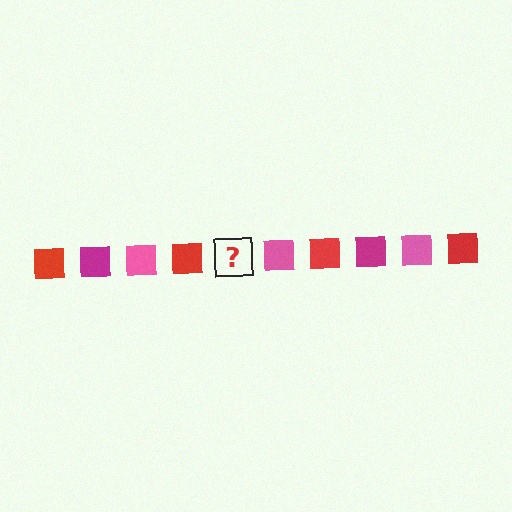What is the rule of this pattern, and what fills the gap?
The rule is that the pattern cycles through red, magenta, pink squares. The gap should be filled with a magenta square.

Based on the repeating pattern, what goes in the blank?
The blank should be a magenta square.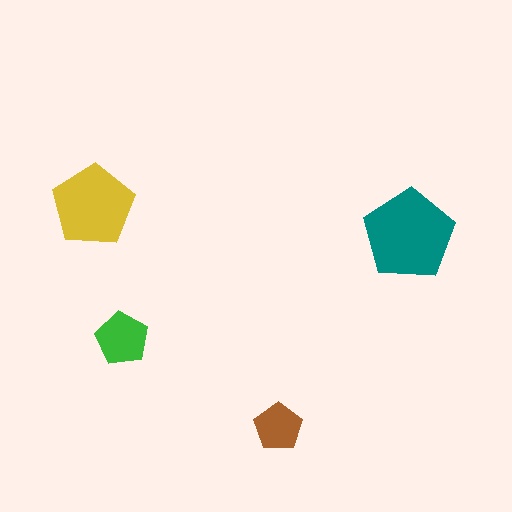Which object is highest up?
The yellow pentagon is topmost.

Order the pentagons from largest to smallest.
the teal one, the yellow one, the green one, the brown one.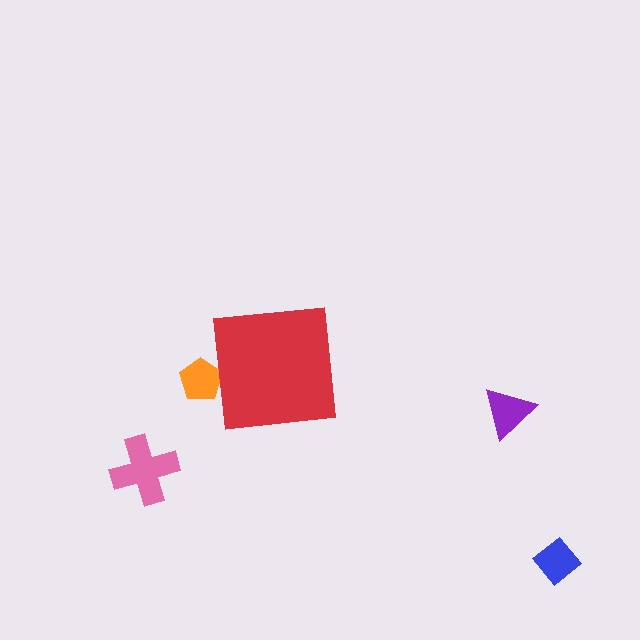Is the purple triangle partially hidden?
No, the purple triangle is fully visible.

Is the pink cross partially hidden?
No, the pink cross is fully visible.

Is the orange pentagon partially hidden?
Yes, the orange pentagon is partially hidden behind the red square.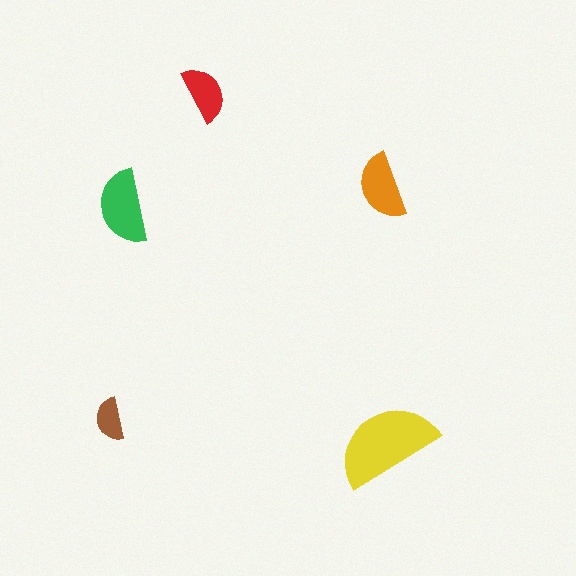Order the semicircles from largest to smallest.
the yellow one, the green one, the orange one, the red one, the brown one.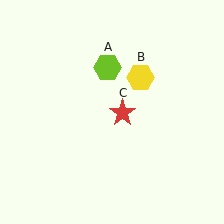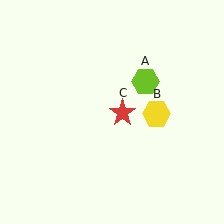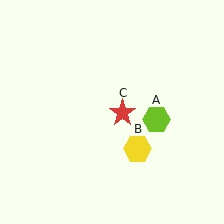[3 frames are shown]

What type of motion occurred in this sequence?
The lime hexagon (object A), yellow hexagon (object B) rotated clockwise around the center of the scene.